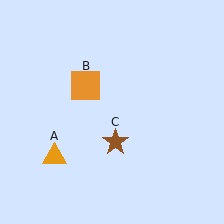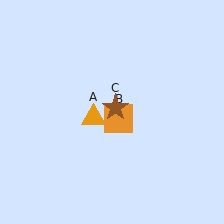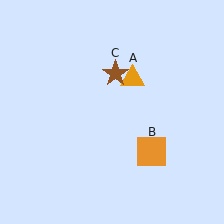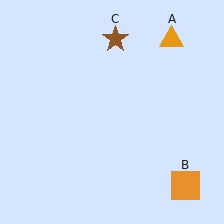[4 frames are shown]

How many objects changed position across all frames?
3 objects changed position: orange triangle (object A), orange square (object B), brown star (object C).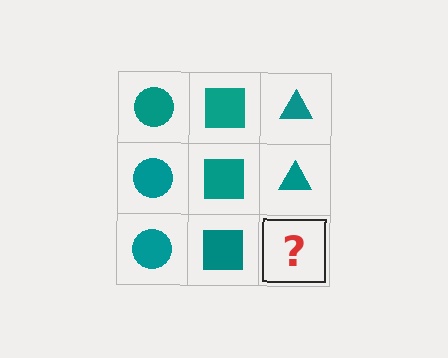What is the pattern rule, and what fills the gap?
The rule is that each column has a consistent shape. The gap should be filled with a teal triangle.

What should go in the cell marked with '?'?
The missing cell should contain a teal triangle.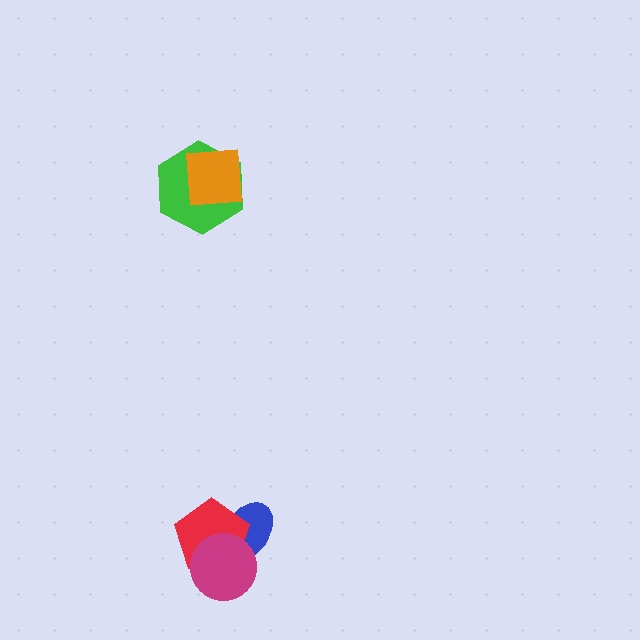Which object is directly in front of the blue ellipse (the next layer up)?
The red pentagon is directly in front of the blue ellipse.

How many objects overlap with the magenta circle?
2 objects overlap with the magenta circle.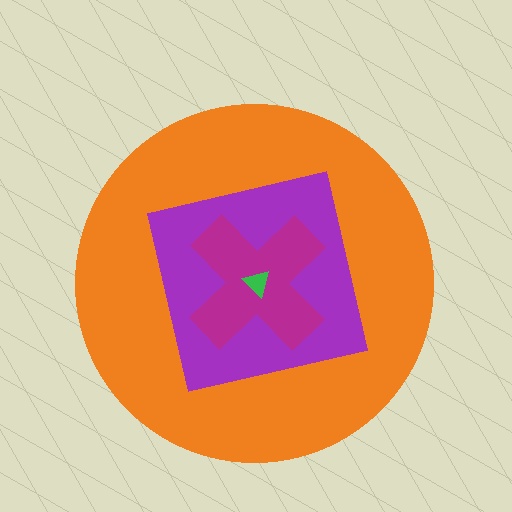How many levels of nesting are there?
4.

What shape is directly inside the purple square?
The magenta cross.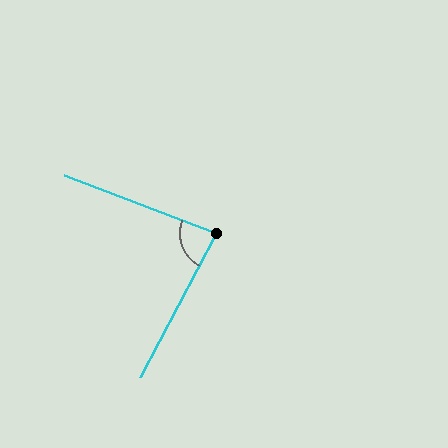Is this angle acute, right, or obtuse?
It is acute.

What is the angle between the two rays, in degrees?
Approximately 83 degrees.